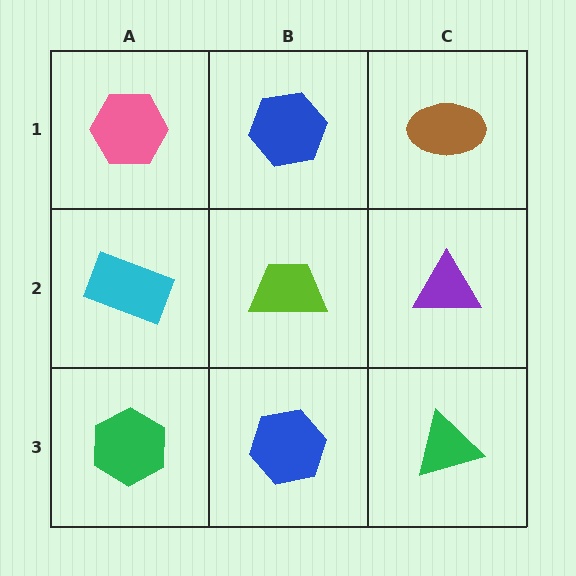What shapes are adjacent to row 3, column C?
A purple triangle (row 2, column C), a blue hexagon (row 3, column B).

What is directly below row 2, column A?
A green hexagon.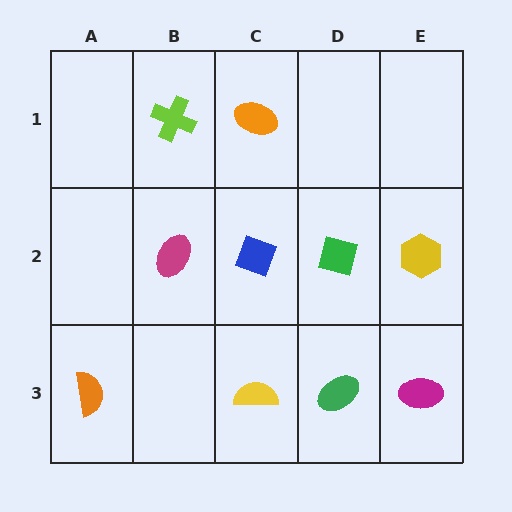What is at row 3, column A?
An orange semicircle.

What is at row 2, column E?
A yellow hexagon.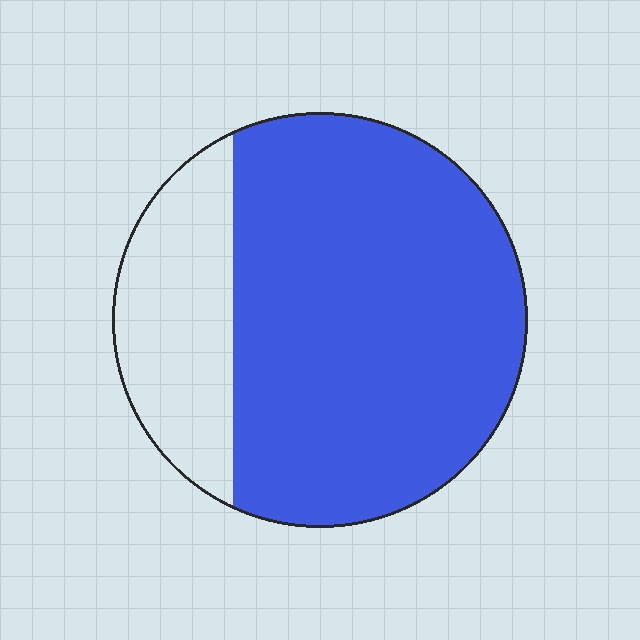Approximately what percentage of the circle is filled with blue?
Approximately 75%.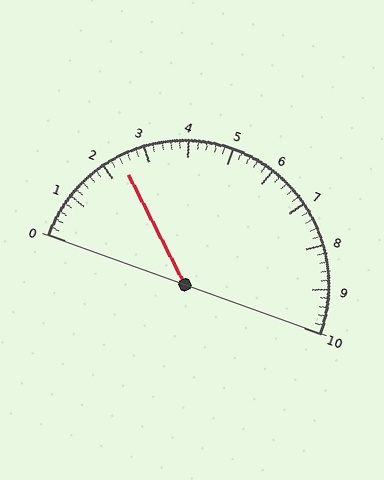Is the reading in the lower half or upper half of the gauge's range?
The reading is in the lower half of the range (0 to 10).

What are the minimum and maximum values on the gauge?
The gauge ranges from 0 to 10.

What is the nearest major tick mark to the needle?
The nearest major tick mark is 2.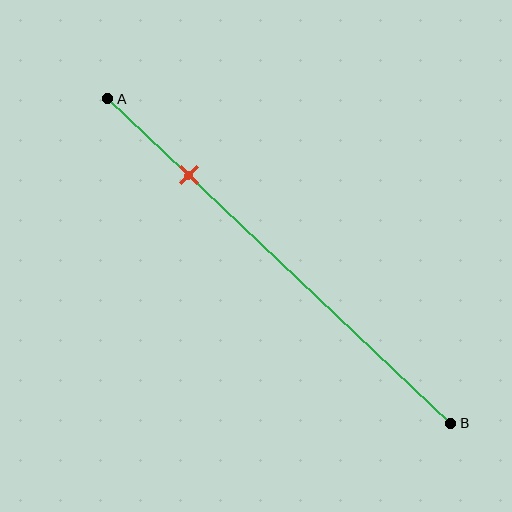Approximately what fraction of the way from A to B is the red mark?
The red mark is approximately 25% of the way from A to B.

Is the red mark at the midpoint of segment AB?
No, the mark is at about 25% from A, not at the 50% midpoint.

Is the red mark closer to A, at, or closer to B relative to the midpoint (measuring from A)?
The red mark is closer to point A than the midpoint of segment AB.